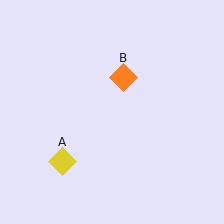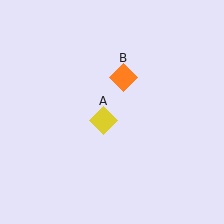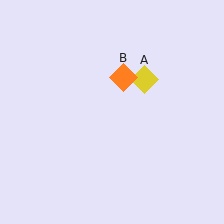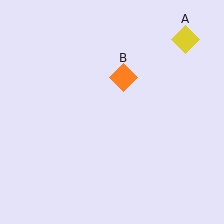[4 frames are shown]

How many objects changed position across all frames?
1 object changed position: yellow diamond (object A).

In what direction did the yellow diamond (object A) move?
The yellow diamond (object A) moved up and to the right.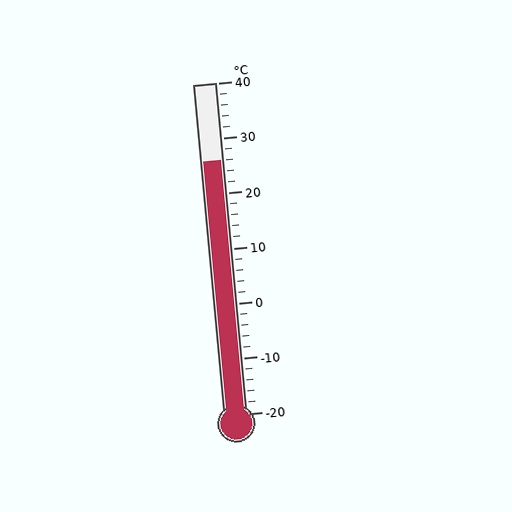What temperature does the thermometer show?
The thermometer shows approximately 26°C.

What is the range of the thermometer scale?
The thermometer scale ranges from -20°C to 40°C.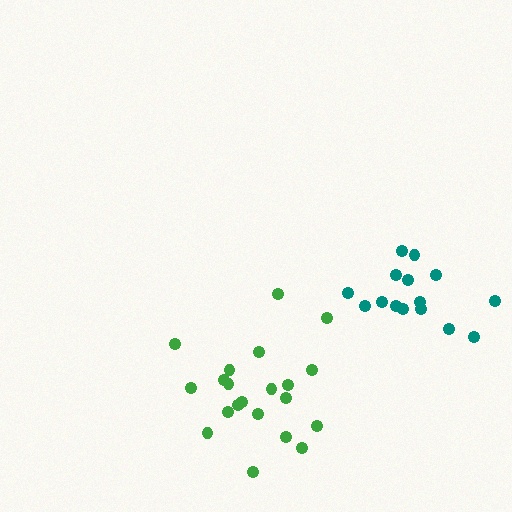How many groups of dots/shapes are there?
There are 2 groups.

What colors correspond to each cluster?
The clusters are colored: teal, green.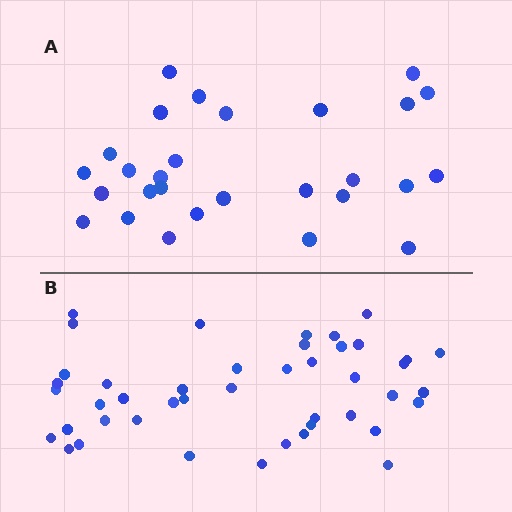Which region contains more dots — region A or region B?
Region B (the bottom region) has more dots.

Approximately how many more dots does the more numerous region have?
Region B has approximately 15 more dots than region A.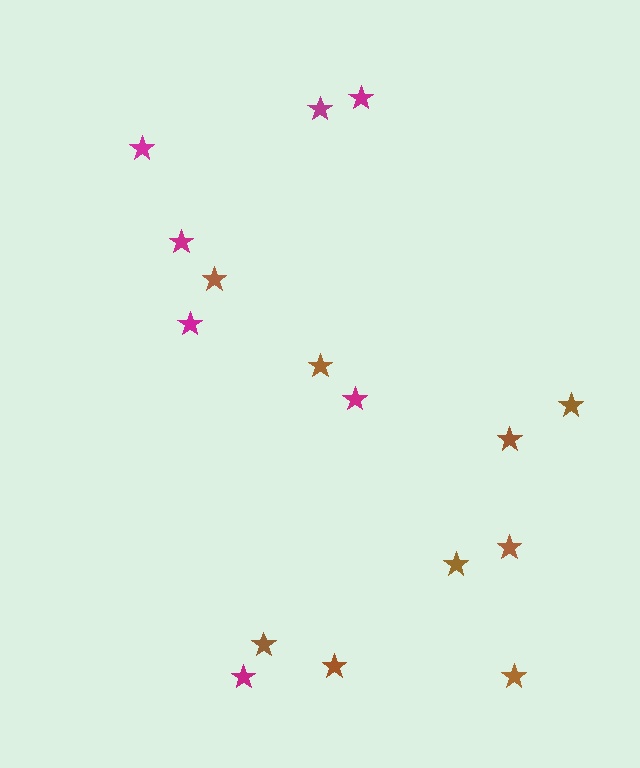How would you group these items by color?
There are 2 groups: one group of brown stars (9) and one group of magenta stars (7).